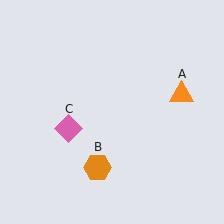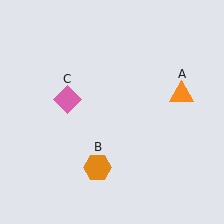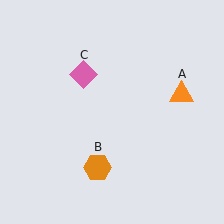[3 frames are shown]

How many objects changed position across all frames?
1 object changed position: pink diamond (object C).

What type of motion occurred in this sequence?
The pink diamond (object C) rotated clockwise around the center of the scene.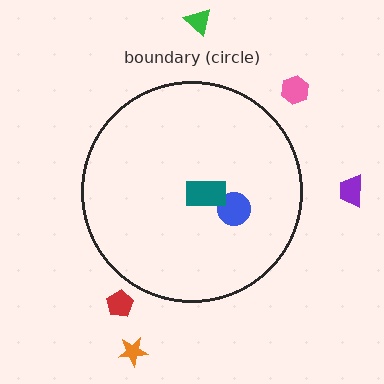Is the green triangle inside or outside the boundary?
Outside.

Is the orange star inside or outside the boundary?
Outside.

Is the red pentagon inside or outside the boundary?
Outside.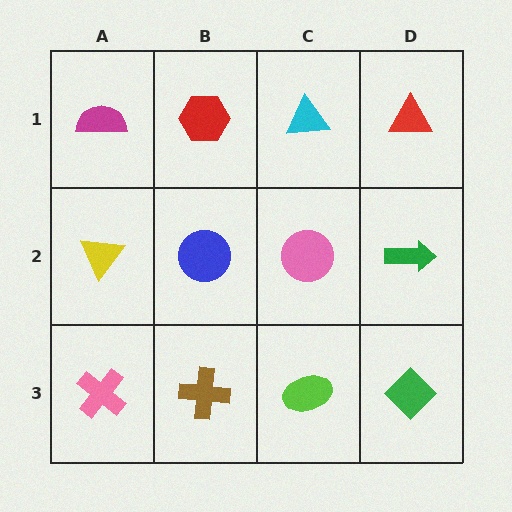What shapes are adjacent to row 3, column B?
A blue circle (row 2, column B), a pink cross (row 3, column A), a lime ellipse (row 3, column C).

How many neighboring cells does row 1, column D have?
2.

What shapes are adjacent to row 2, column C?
A cyan triangle (row 1, column C), a lime ellipse (row 3, column C), a blue circle (row 2, column B), a green arrow (row 2, column D).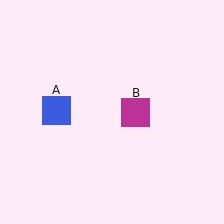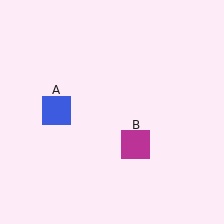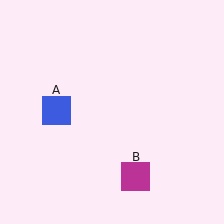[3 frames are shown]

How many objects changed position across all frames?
1 object changed position: magenta square (object B).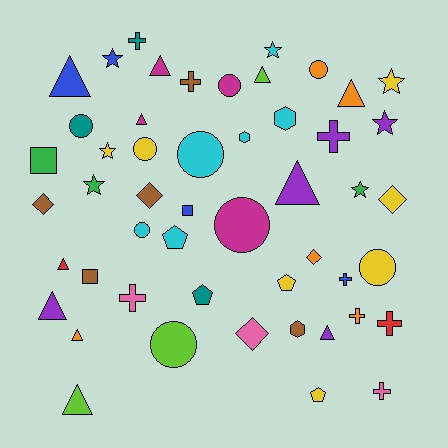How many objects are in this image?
There are 50 objects.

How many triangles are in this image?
There are 11 triangles.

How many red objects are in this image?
There are 2 red objects.